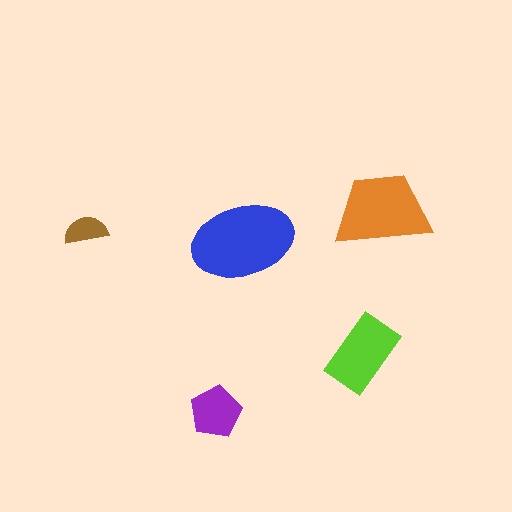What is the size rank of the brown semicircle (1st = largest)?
5th.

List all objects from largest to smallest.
The blue ellipse, the orange trapezoid, the lime rectangle, the purple pentagon, the brown semicircle.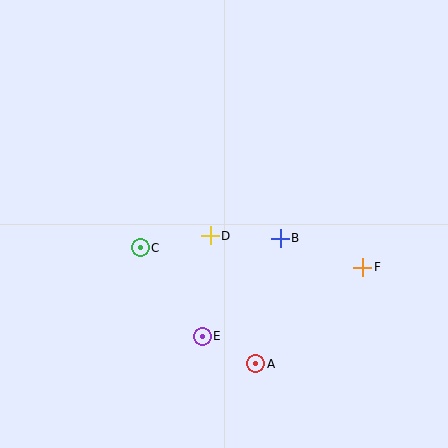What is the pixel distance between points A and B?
The distance between A and B is 128 pixels.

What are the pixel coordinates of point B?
Point B is at (280, 238).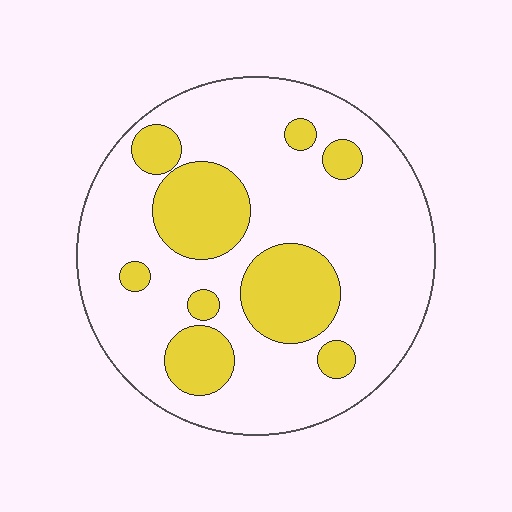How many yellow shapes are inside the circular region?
9.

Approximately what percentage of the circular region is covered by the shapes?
Approximately 25%.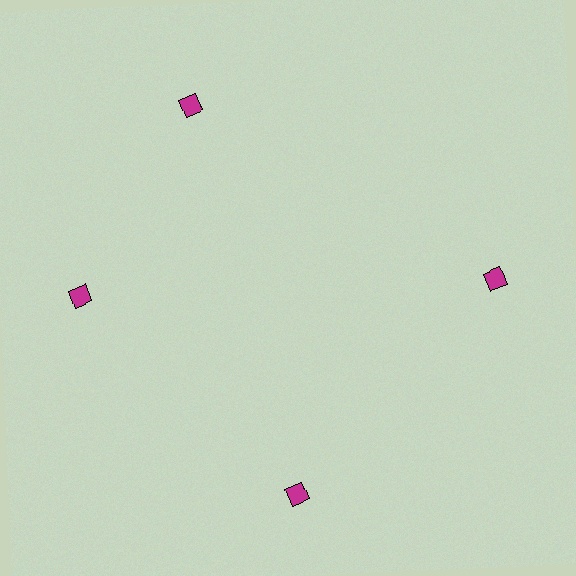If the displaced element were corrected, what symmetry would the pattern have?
It would have 4-fold rotational symmetry — the pattern would map onto itself every 90 degrees.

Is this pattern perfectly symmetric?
No. The 4 magenta diamonds are arranged in a ring, but one element near the 12 o'clock position is rotated out of alignment along the ring, breaking the 4-fold rotational symmetry.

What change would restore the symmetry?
The symmetry would be restored by rotating it back into even spacing with its neighbors so that all 4 diamonds sit at equal angles and equal distance from the center.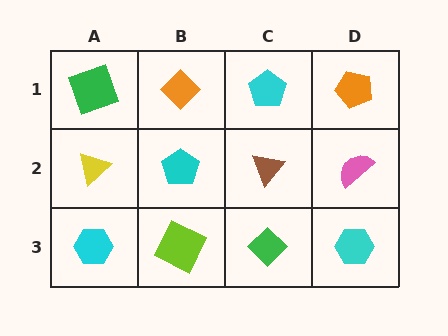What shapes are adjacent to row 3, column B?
A cyan pentagon (row 2, column B), a cyan hexagon (row 3, column A), a green diamond (row 3, column C).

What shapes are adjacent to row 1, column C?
A brown triangle (row 2, column C), an orange diamond (row 1, column B), an orange pentagon (row 1, column D).